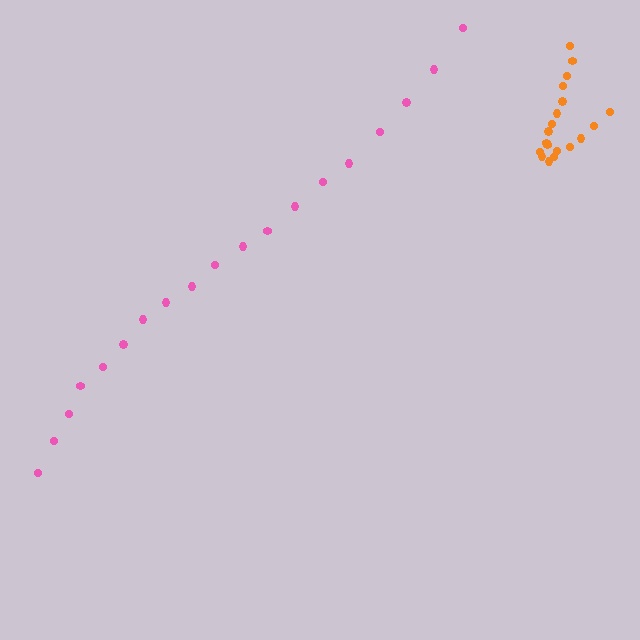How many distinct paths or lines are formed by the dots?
There are 2 distinct paths.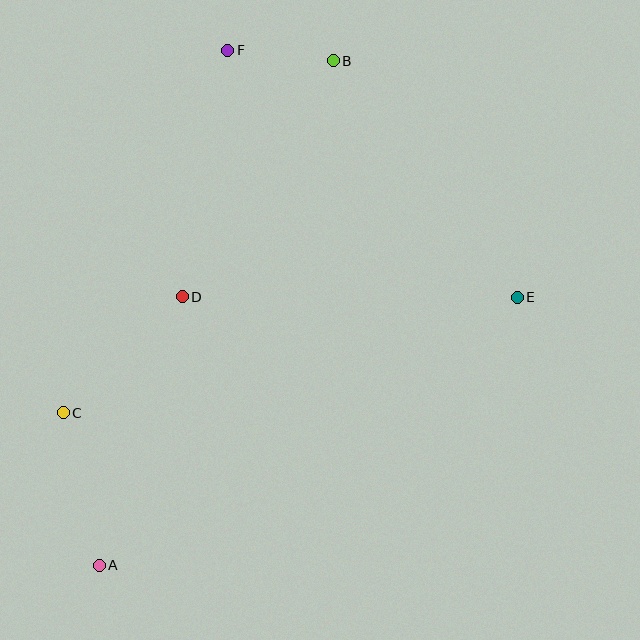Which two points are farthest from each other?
Points A and B are farthest from each other.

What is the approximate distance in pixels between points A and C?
The distance between A and C is approximately 157 pixels.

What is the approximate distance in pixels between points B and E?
The distance between B and E is approximately 300 pixels.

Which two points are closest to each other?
Points B and F are closest to each other.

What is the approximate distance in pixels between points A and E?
The distance between A and E is approximately 497 pixels.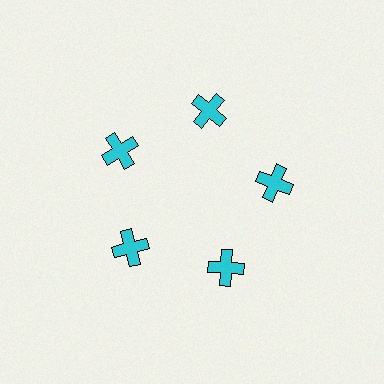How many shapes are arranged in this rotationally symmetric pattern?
There are 5 shapes, arranged in 5 groups of 1.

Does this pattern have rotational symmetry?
Yes, this pattern has 5-fold rotational symmetry. It looks the same after rotating 72 degrees around the center.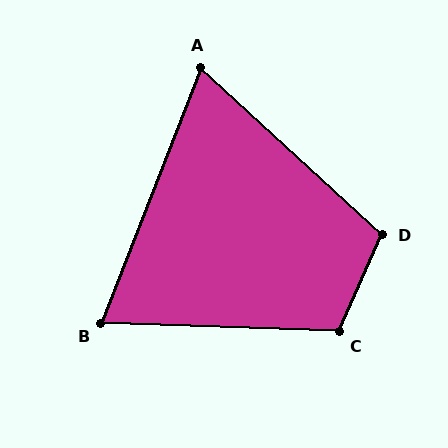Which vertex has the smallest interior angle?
A, at approximately 69 degrees.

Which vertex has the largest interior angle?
C, at approximately 111 degrees.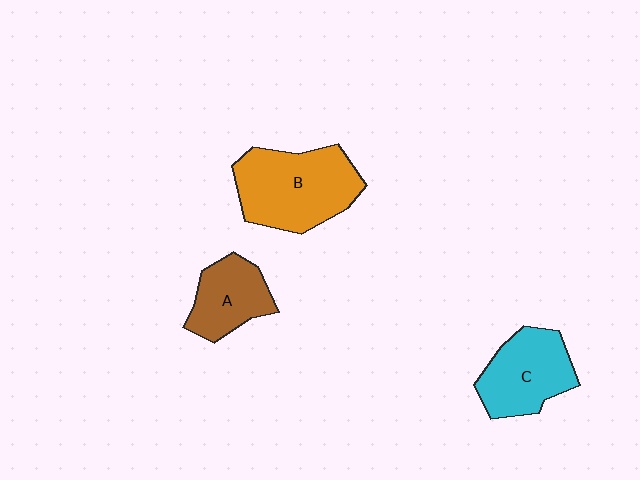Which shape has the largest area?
Shape B (orange).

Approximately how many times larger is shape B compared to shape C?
Approximately 1.4 times.